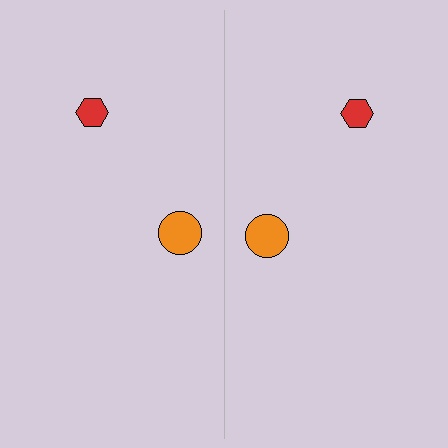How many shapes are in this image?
There are 4 shapes in this image.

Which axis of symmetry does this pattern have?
The pattern has a vertical axis of symmetry running through the center of the image.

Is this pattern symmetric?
Yes, this pattern has bilateral (reflection) symmetry.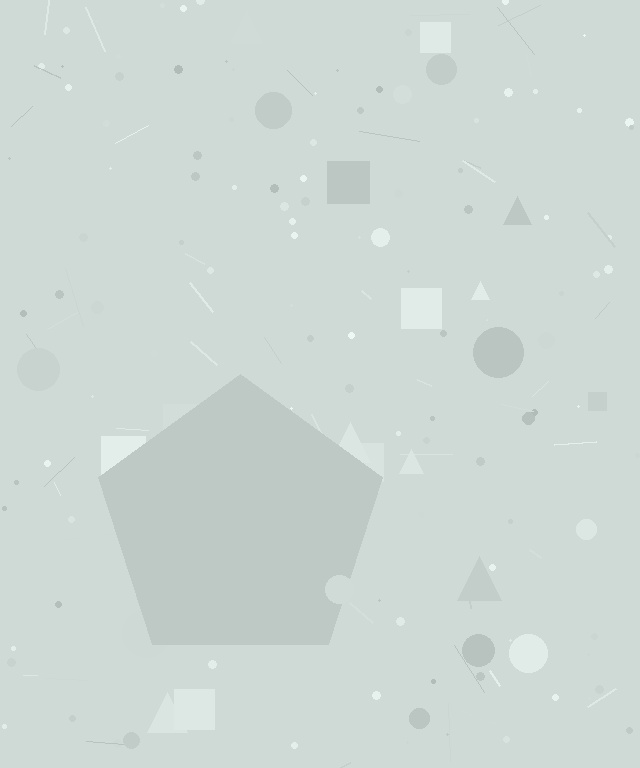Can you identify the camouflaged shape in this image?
The camouflaged shape is a pentagon.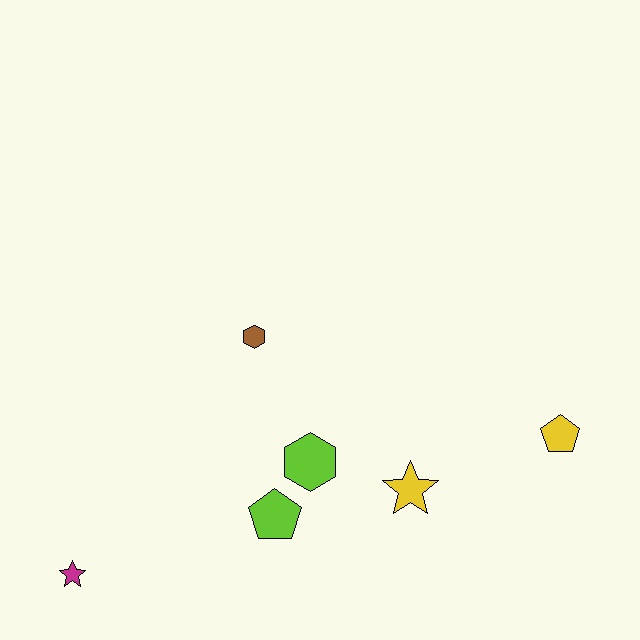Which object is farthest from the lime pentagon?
The yellow pentagon is farthest from the lime pentagon.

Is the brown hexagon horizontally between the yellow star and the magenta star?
Yes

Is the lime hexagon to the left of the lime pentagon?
No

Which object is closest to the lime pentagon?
The lime hexagon is closest to the lime pentagon.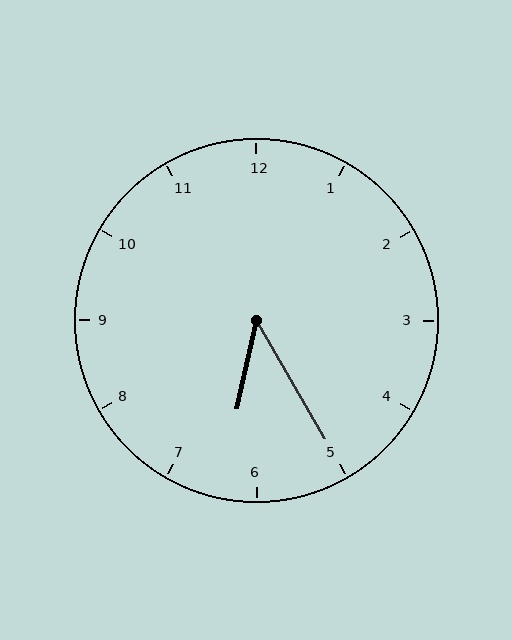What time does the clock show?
6:25.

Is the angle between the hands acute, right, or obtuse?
It is acute.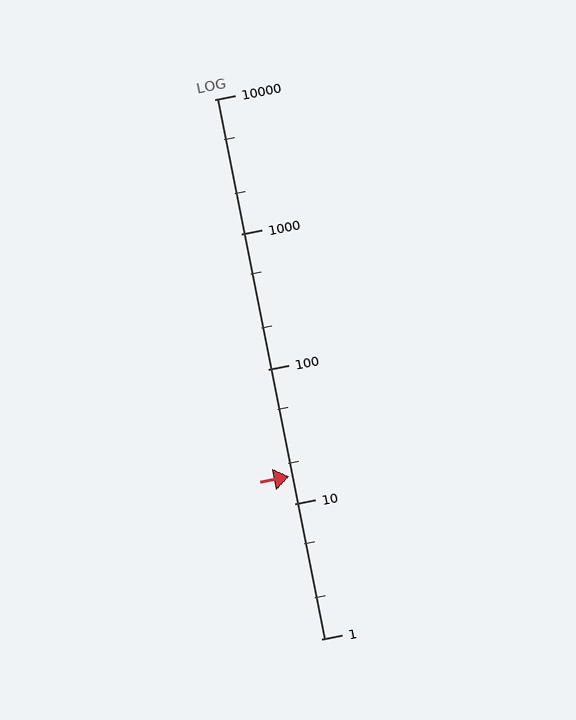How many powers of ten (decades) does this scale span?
The scale spans 4 decades, from 1 to 10000.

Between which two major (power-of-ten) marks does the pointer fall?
The pointer is between 10 and 100.